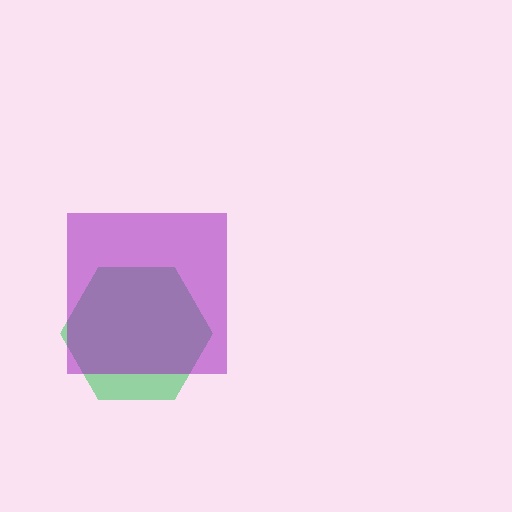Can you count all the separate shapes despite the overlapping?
Yes, there are 2 separate shapes.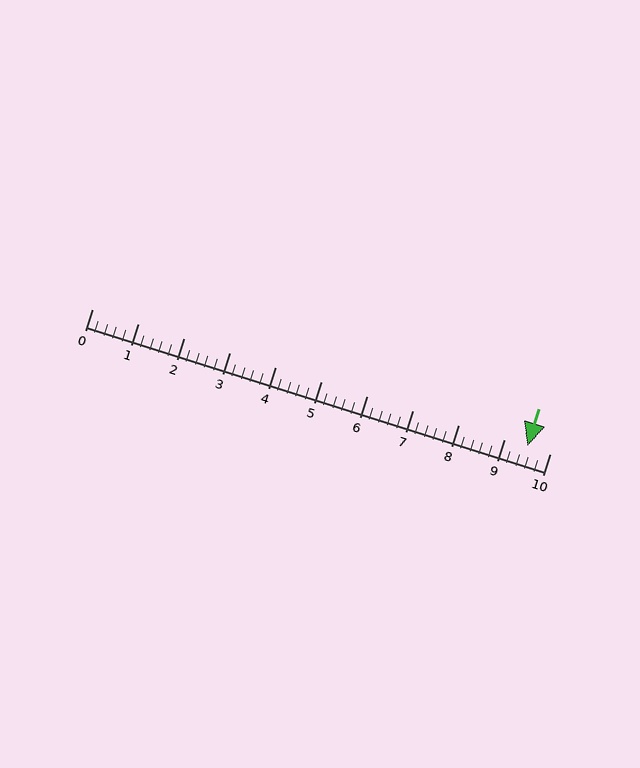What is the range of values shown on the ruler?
The ruler shows values from 0 to 10.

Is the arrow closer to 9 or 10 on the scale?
The arrow is closer to 10.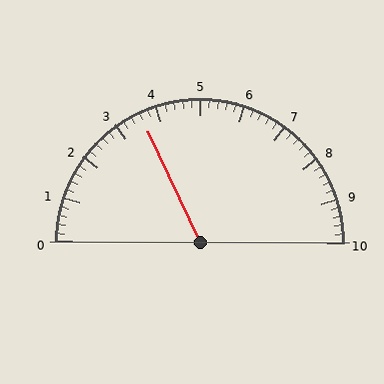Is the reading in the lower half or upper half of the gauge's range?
The reading is in the lower half of the range (0 to 10).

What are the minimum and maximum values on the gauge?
The gauge ranges from 0 to 10.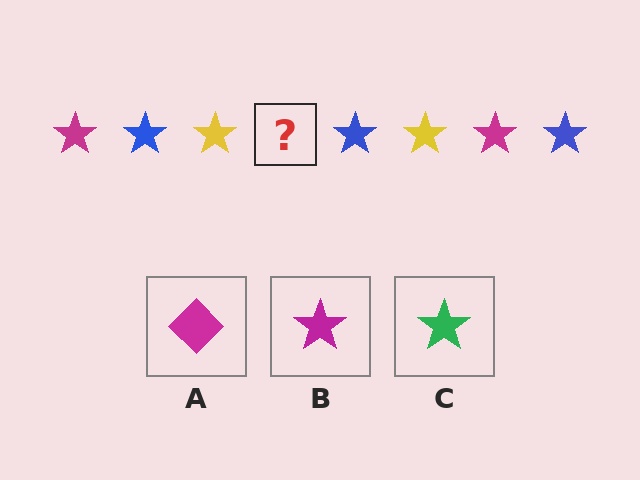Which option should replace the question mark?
Option B.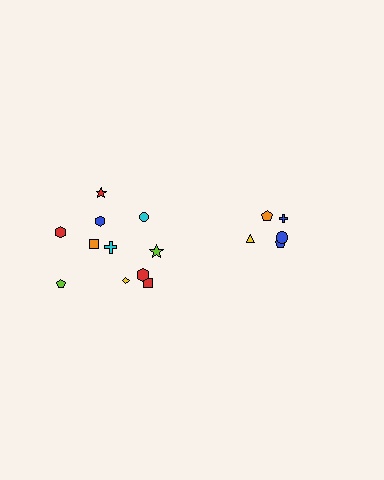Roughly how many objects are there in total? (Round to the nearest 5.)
Roughly 15 objects in total.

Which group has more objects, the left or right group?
The left group.